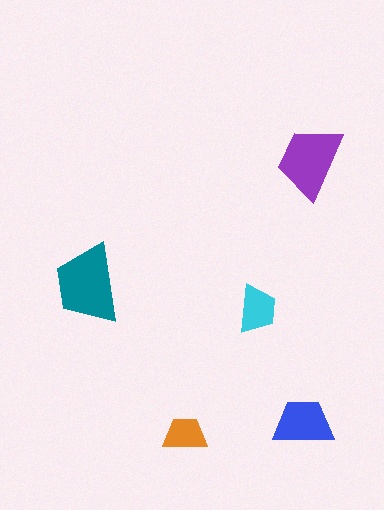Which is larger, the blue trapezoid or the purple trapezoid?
The purple one.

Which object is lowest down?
The orange trapezoid is bottommost.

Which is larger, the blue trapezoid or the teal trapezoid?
The teal one.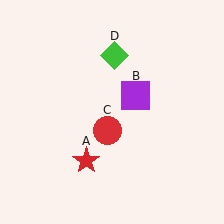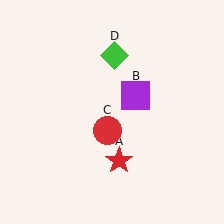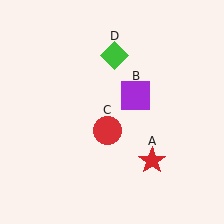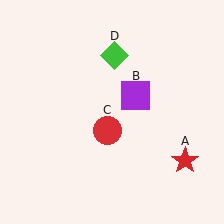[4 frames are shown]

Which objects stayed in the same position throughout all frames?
Purple square (object B) and red circle (object C) and green diamond (object D) remained stationary.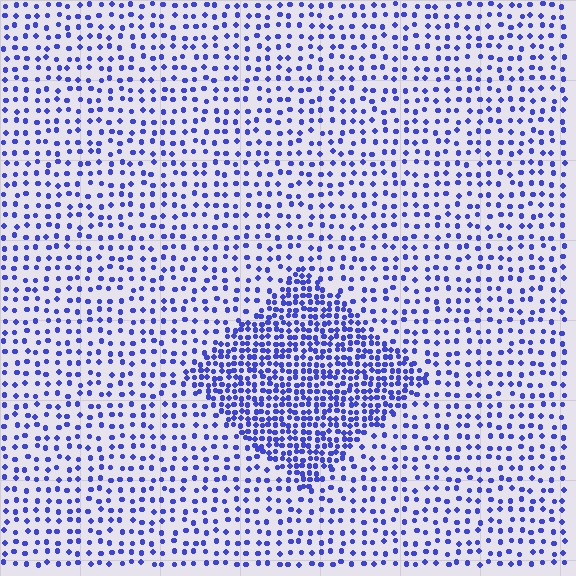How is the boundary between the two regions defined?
The boundary is defined by a change in element density (approximately 2.4x ratio). All elements are the same color, size, and shape.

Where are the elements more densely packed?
The elements are more densely packed inside the diamond boundary.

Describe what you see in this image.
The image contains small blue elements arranged at two different densities. A diamond-shaped region is visible where the elements are more densely packed than the surrounding area.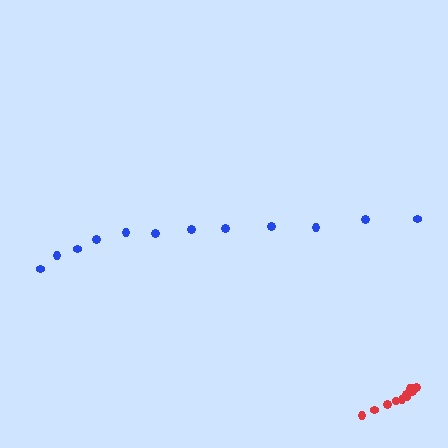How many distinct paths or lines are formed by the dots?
There are 2 distinct paths.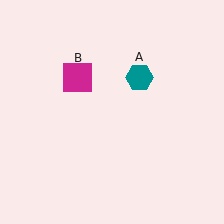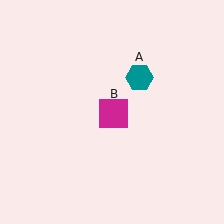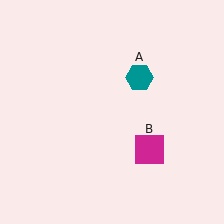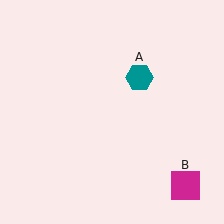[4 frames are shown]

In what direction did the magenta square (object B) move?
The magenta square (object B) moved down and to the right.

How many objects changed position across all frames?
1 object changed position: magenta square (object B).